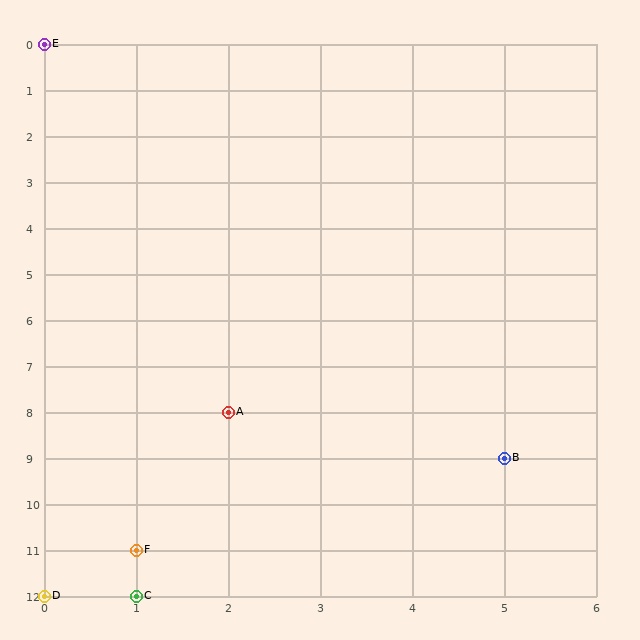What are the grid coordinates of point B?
Point B is at grid coordinates (5, 9).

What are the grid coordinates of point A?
Point A is at grid coordinates (2, 8).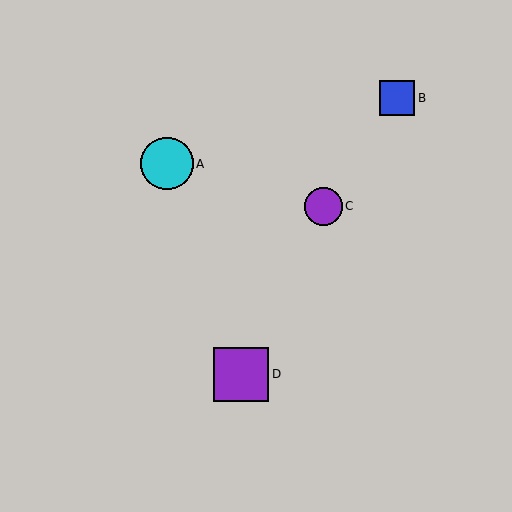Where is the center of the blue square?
The center of the blue square is at (397, 98).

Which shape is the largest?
The purple square (labeled D) is the largest.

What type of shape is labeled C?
Shape C is a purple circle.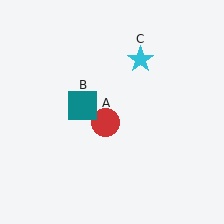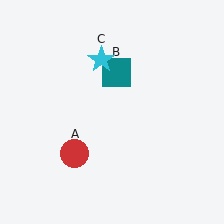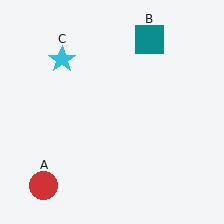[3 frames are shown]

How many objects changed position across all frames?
3 objects changed position: red circle (object A), teal square (object B), cyan star (object C).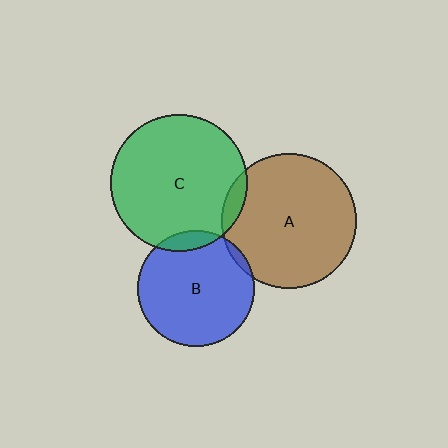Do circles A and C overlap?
Yes.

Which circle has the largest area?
Circle C (green).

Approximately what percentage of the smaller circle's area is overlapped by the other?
Approximately 5%.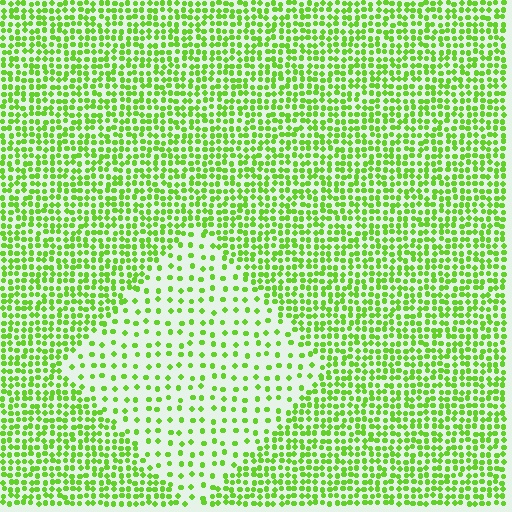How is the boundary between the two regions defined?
The boundary is defined by a change in element density (approximately 2.5x ratio). All elements are the same color, size, and shape.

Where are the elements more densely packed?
The elements are more densely packed outside the diamond boundary.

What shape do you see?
I see a diamond.